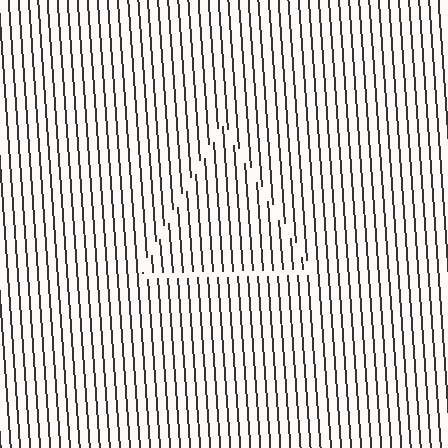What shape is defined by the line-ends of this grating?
An illusory triangle. The interior of the shape contains the same grating, shifted by half a period — the contour is defined by the phase discontinuity where line-ends from the inner and outer gratings abut.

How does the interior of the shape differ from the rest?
The interior of the shape contains the same grating, shifted by half a period — the contour is defined by the phase discontinuity where line-ends from the inner and outer gratings abut.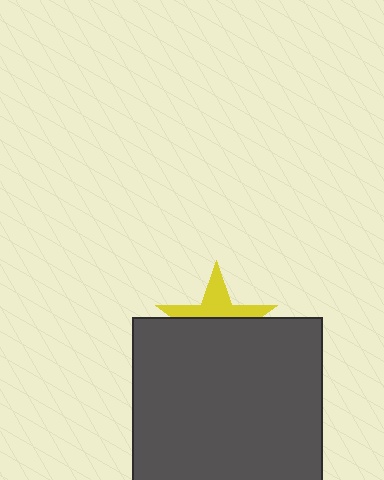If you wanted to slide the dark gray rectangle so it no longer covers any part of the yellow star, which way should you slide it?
Slide it down — that is the most direct way to separate the two shapes.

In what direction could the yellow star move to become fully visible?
The yellow star could move up. That would shift it out from behind the dark gray rectangle entirely.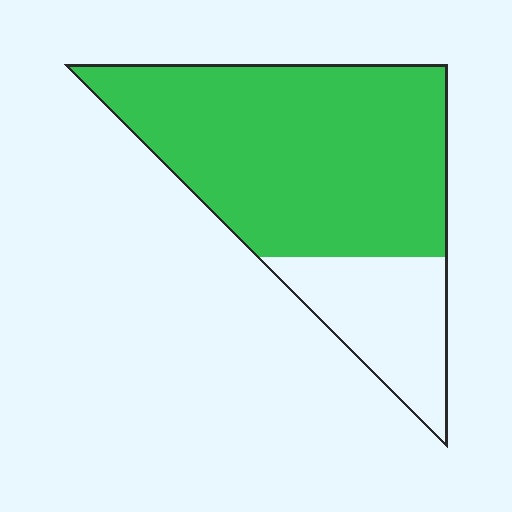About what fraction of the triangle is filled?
About three quarters (3/4).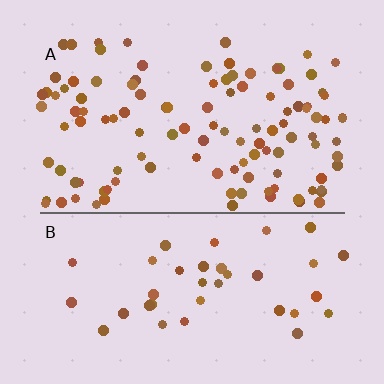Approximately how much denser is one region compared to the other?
Approximately 2.9× — region A over region B.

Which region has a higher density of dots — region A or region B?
A (the top).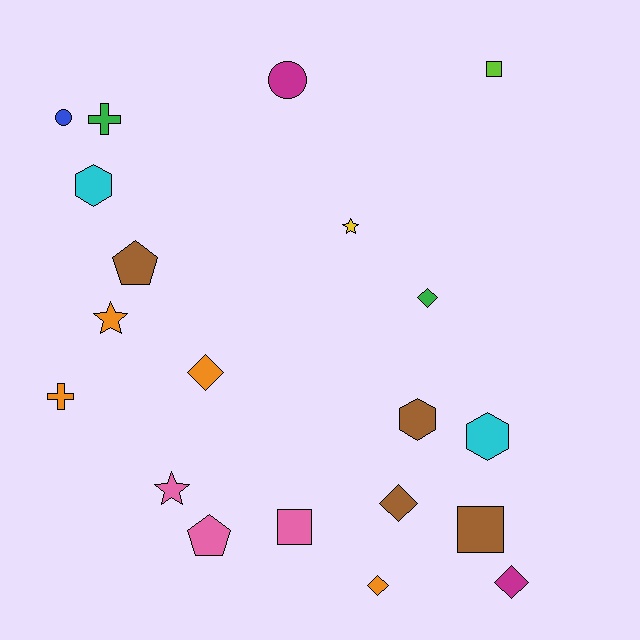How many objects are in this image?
There are 20 objects.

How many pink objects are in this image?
There are 3 pink objects.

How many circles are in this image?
There are 2 circles.